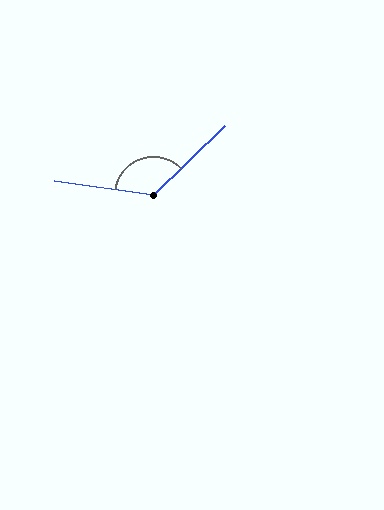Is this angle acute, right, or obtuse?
It is obtuse.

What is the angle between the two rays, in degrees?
Approximately 128 degrees.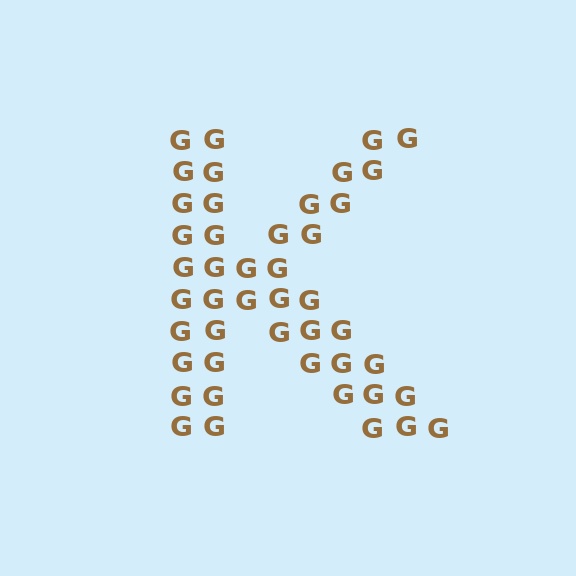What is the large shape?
The large shape is the letter K.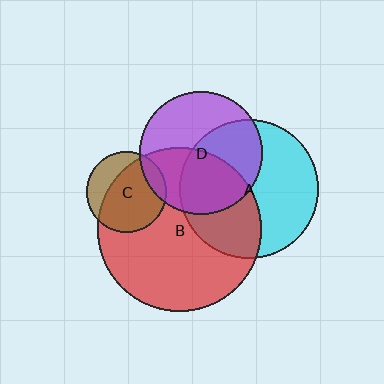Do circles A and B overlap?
Yes.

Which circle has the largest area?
Circle B (red).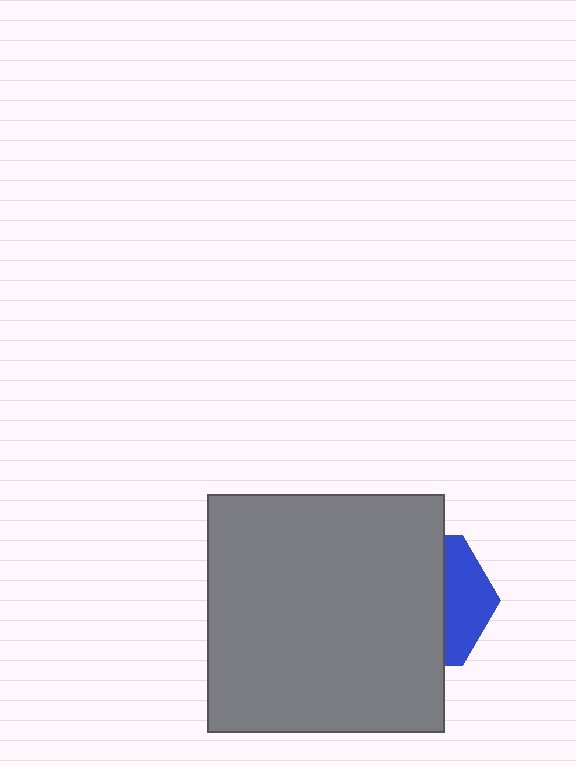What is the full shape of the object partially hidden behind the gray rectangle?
The partially hidden object is a blue hexagon.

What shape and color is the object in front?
The object in front is a gray rectangle.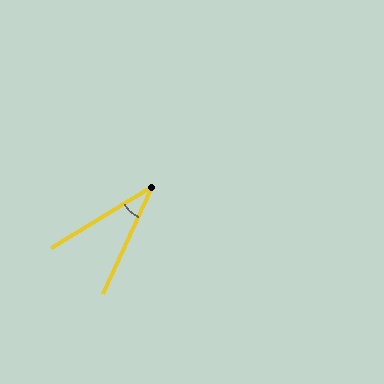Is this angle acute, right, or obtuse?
It is acute.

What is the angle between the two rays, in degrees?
Approximately 34 degrees.